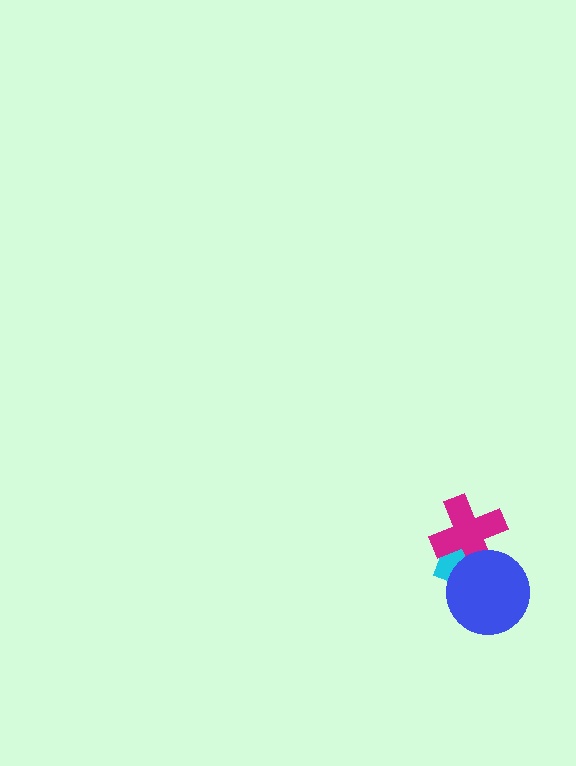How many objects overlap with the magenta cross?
2 objects overlap with the magenta cross.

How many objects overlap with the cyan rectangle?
2 objects overlap with the cyan rectangle.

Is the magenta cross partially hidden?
Yes, it is partially covered by another shape.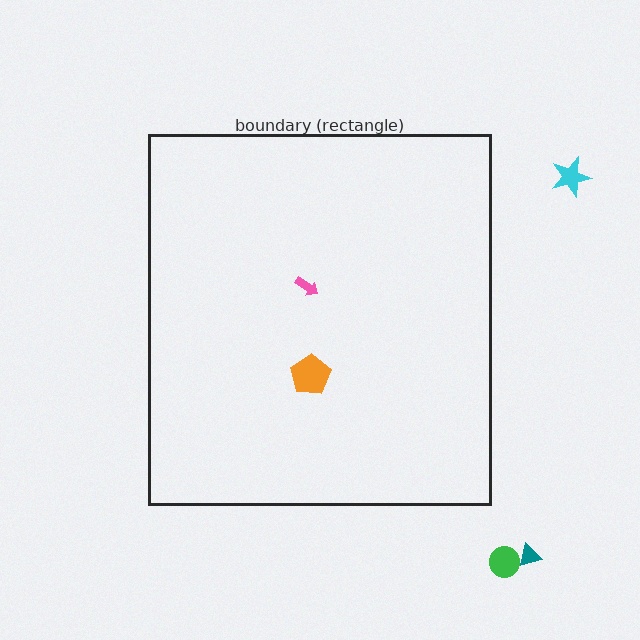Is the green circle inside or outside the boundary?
Outside.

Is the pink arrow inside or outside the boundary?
Inside.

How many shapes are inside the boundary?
2 inside, 3 outside.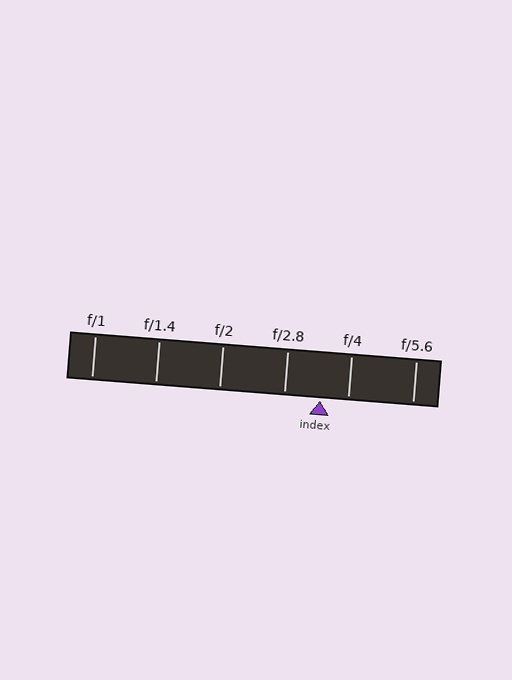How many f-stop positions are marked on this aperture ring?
There are 6 f-stop positions marked.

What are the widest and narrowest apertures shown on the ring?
The widest aperture shown is f/1 and the narrowest is f/5.6.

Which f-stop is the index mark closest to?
The index mark is closest to f/4.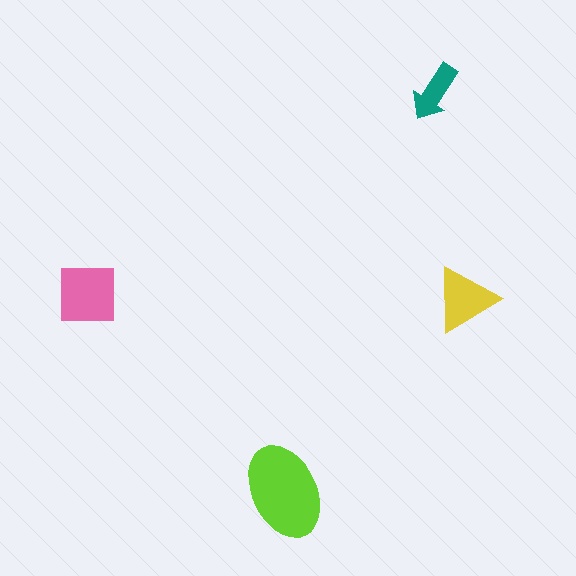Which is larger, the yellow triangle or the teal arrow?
The yellow triangle.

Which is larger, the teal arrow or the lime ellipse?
The lime ellipse.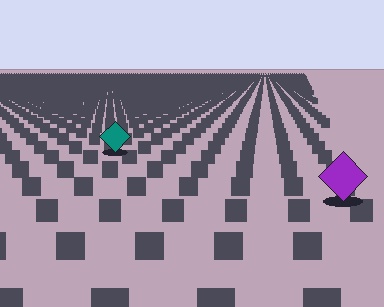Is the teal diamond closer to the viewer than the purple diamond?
No. The purple diamond is closer — you can tell from the texture gradient: the ground texture is coarser near it.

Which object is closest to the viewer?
The purple diamond is closest. The texture marks near it are larger and more spread out.